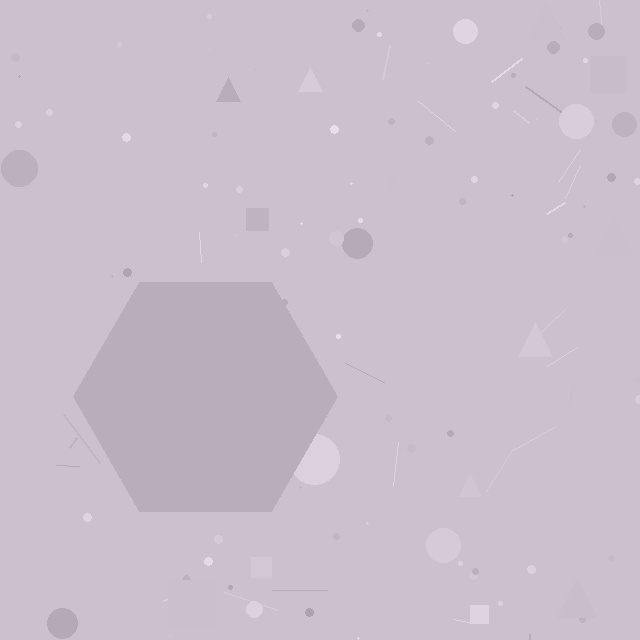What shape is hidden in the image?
A hexagon is hidden in the image.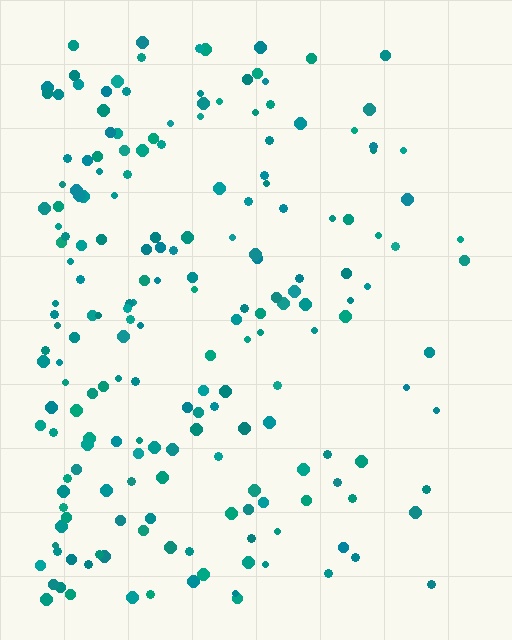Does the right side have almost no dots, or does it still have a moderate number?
Still a moderate number, just noticeably fewer than the left.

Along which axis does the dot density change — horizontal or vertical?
Horizontal.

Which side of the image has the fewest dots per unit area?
The right.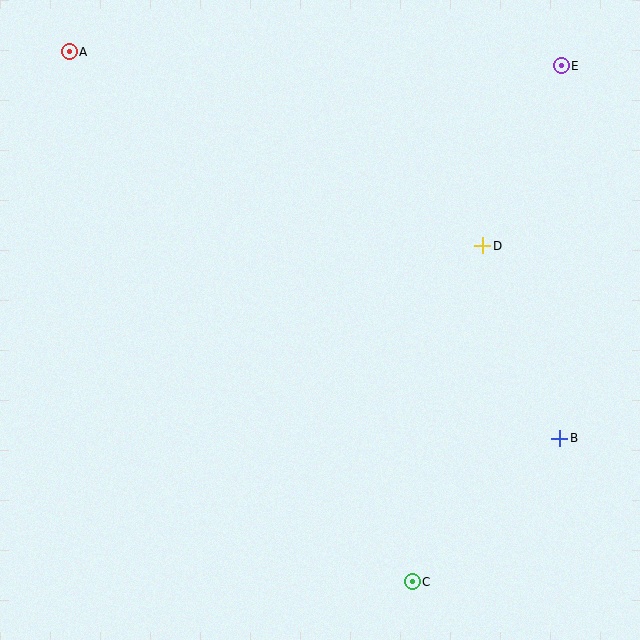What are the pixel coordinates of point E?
Point E is at (561, 66).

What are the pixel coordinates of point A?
Point A is at (69, 52).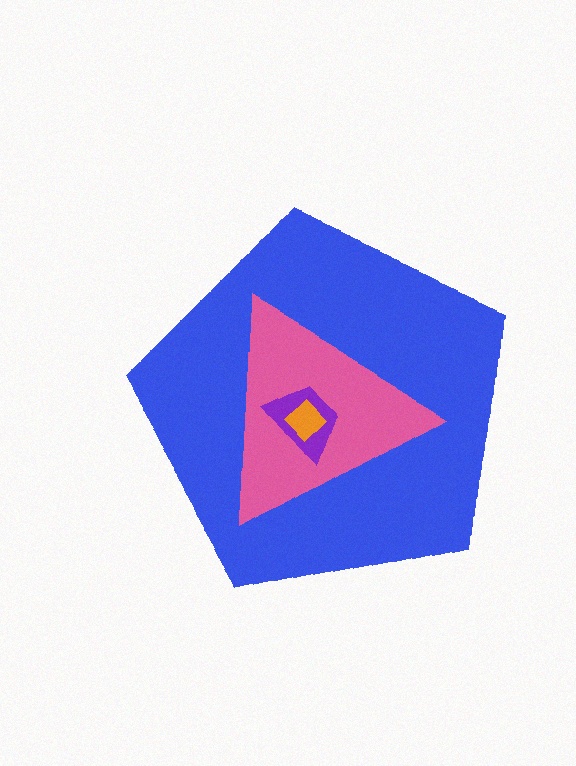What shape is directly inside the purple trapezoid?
The orange diamond.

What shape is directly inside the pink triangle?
The purple trapezoid.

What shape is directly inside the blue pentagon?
The pink triangle.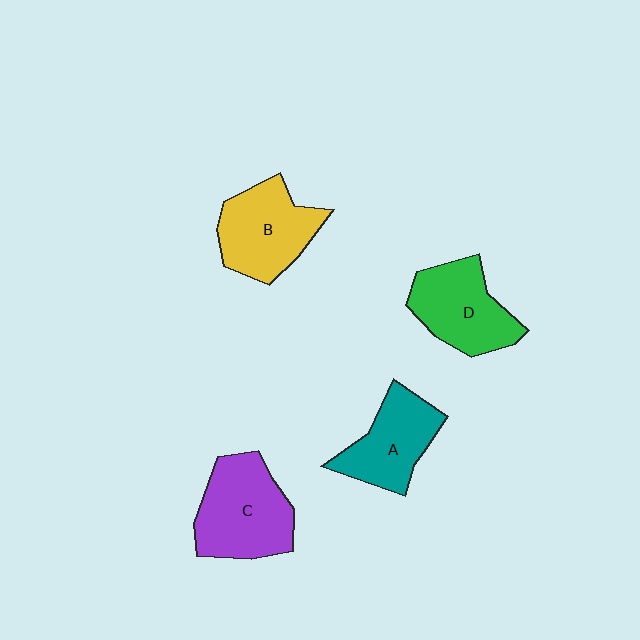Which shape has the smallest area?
Shape A (teal).